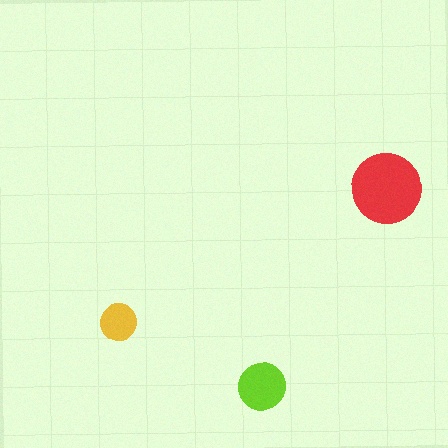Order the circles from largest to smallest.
the red one, the lime one, the yellow one.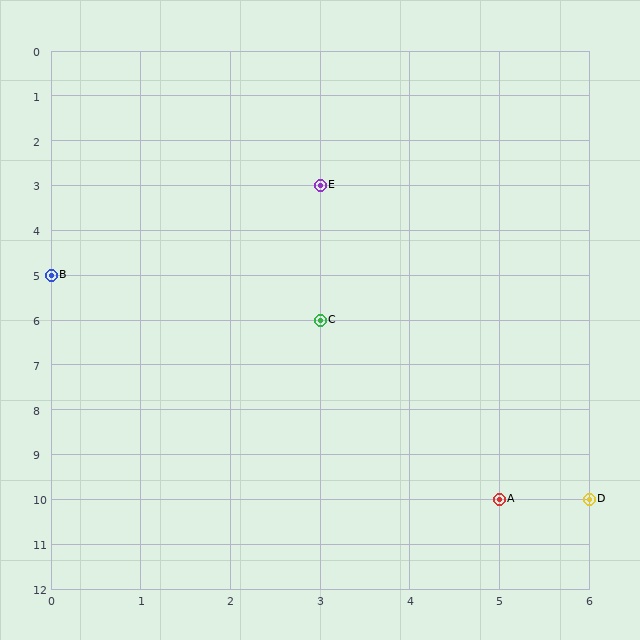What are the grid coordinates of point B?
Point B is at grid coordinates (0, 5).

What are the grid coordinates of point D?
Point D is at grid coordinates (6, 10).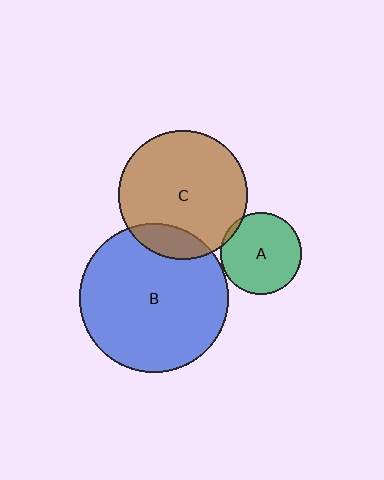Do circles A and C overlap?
Yes.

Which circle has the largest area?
Circle B (blue).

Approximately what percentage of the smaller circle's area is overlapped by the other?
Approximately 5%.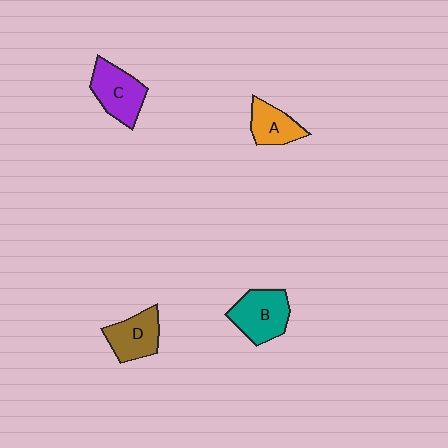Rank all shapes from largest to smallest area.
From largest to smallest: B (teal), C (purple), D (brown), A (orange).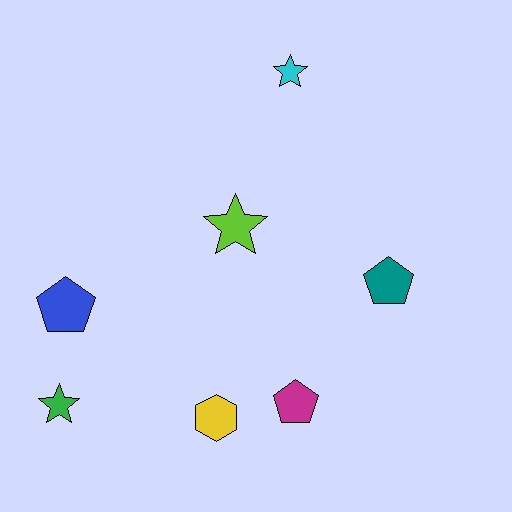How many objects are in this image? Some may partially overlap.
There are 7 objects.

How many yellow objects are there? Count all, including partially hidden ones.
There is 1 yellow object.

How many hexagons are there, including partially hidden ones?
There is 1 hexagon.